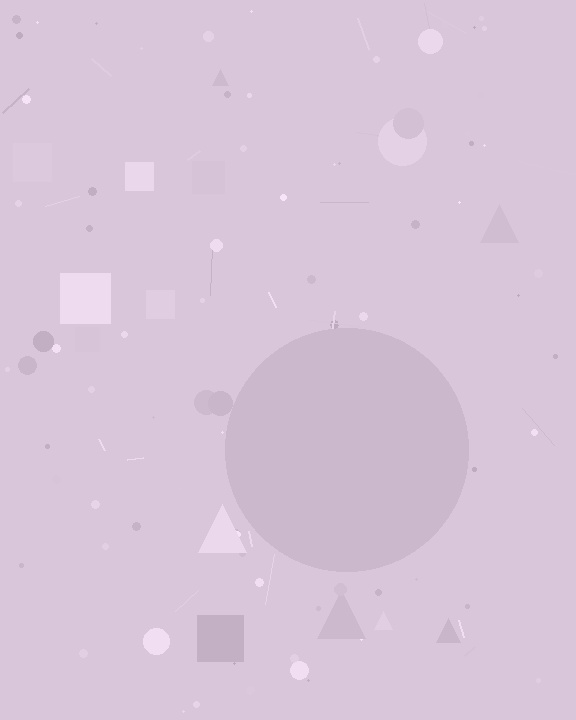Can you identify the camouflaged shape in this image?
The camouflaged shape is a circle.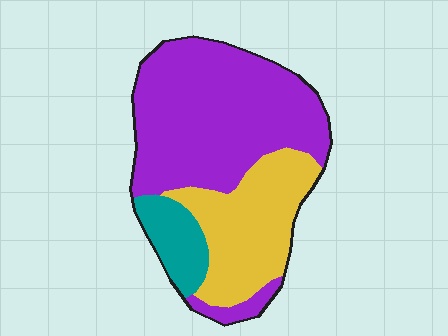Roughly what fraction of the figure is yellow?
Yellow takes up between a sixth and a third of the figure.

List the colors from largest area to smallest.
From largest to smallest: purple, yellow, teal.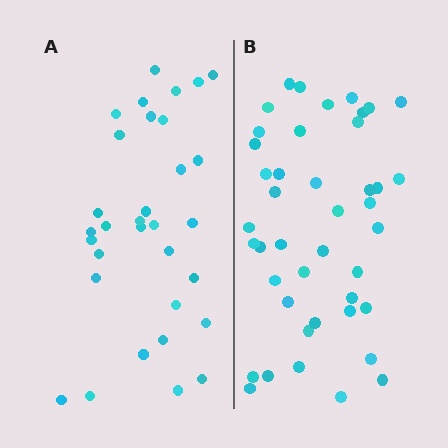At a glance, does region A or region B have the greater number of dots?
Region B (the right region) has more dots.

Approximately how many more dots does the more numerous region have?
Region B has roughly 12 or so more dots than region A.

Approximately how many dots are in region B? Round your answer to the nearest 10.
About 40 dots. (The exact count is 43, which rounds to 40.)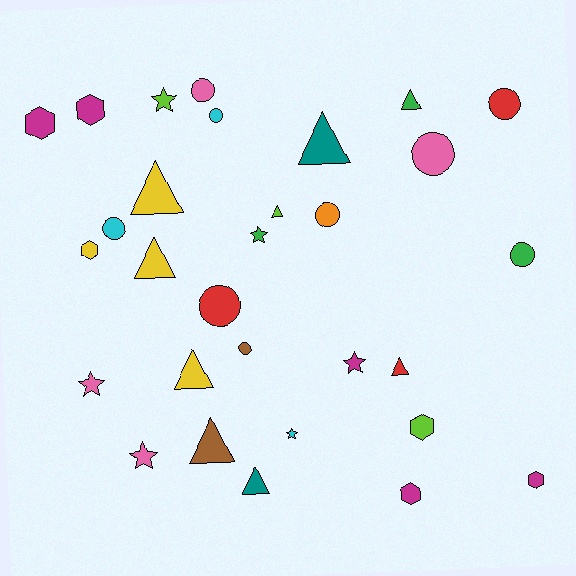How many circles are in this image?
There are 9 circles.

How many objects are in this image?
There are 30 objects.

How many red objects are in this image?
There are 3 red objects.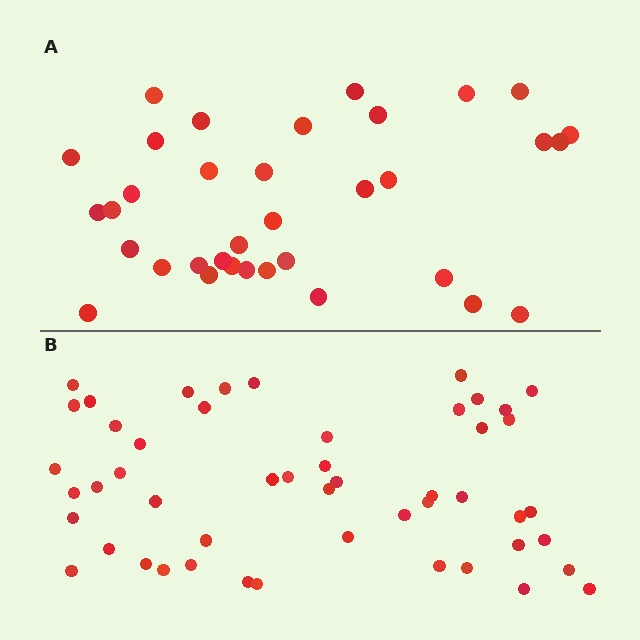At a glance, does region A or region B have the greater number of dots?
Region B (the bottom region) has more dots.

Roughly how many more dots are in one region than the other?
Region B has approximately 15 more dots than region A.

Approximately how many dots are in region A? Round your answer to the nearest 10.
About 40 dots. (The exact count is 35, which rounds to 40.)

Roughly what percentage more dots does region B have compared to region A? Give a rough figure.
About 45% more.